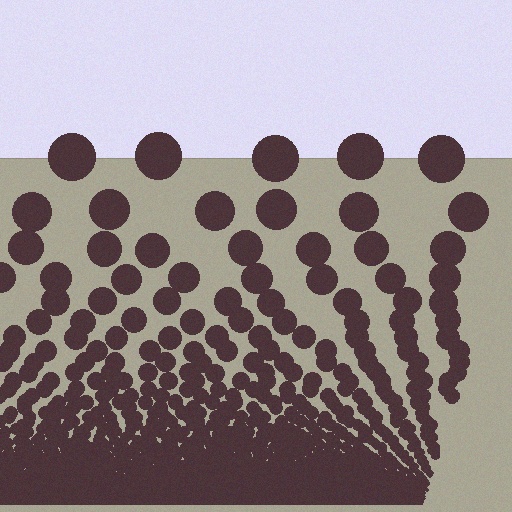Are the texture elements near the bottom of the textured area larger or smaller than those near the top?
Smaller. The gradient is inverted — elements near the bottom are smaller and denser.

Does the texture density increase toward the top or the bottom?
Density increases toward the bottom.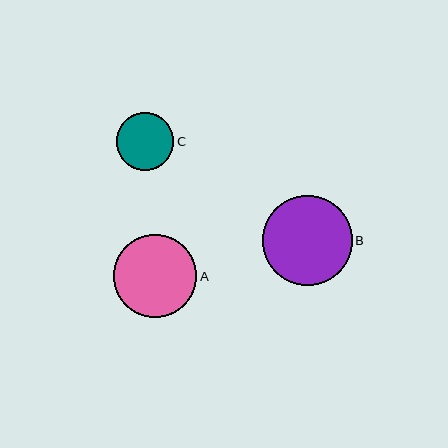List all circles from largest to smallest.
From largest to smallest: B, A, C.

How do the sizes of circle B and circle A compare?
Circle B and circle A are approximately the same size.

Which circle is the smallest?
Circle C is the smallest with a size of approximately 58 pixels.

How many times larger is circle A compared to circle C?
Circle A is approximately 1.4 times the size of circle C.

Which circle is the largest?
Circle B is the largest with a size of approximately 90 pixels.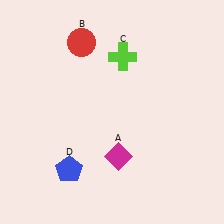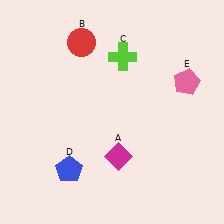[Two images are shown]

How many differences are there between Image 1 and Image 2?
There is 1 difference between the two images.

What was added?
A pink pentagon (E) was added in Image 2.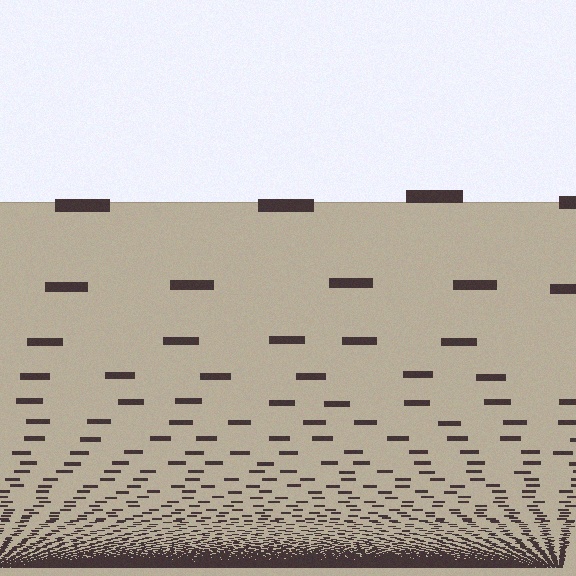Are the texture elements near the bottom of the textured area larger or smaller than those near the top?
Smaller. The gradient is inverted — elements near the bottom are smaller and denser.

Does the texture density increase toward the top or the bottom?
Density increases toward the bottom.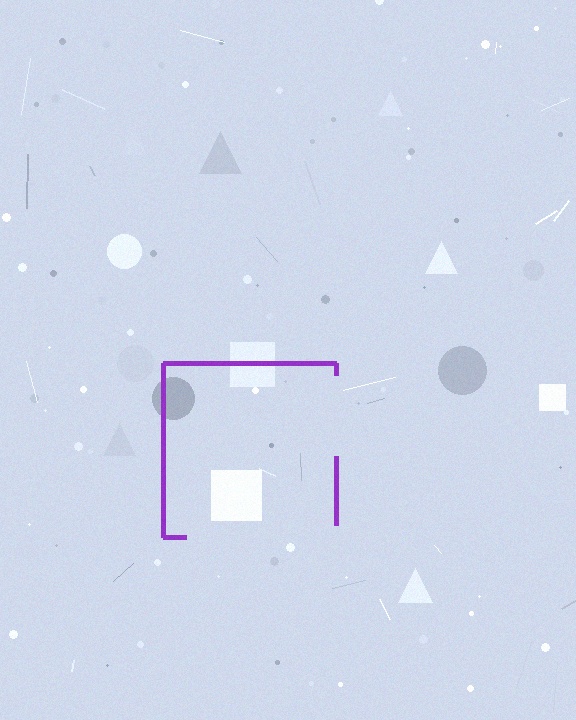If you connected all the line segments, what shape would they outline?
They would outline a square.